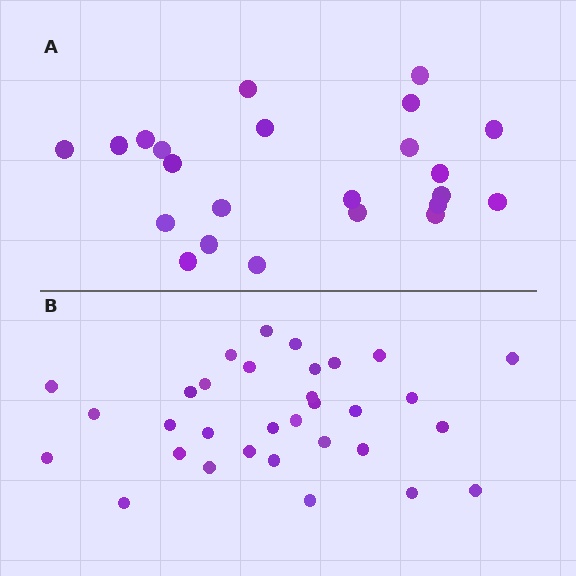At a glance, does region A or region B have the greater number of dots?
Region B (the bottom region) has more dots.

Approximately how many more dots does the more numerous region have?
Region B has roughly 8 or so more dots than region A.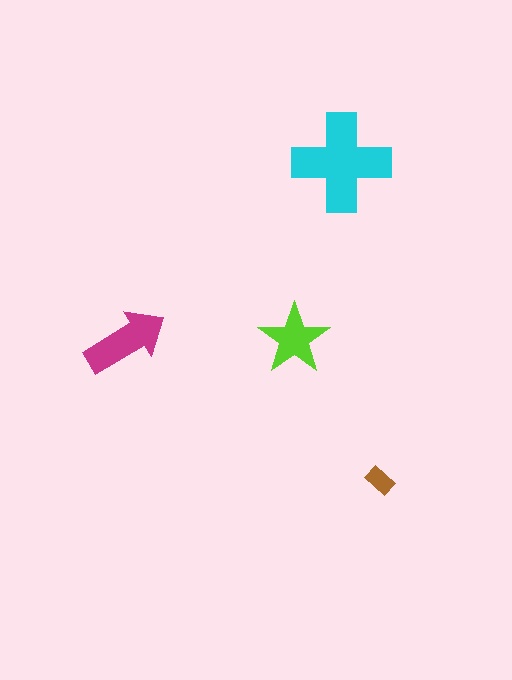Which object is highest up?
The cyan cross is topmost.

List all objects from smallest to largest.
The brown rectangle, the lime star, the magenta arrow, the cyan cross.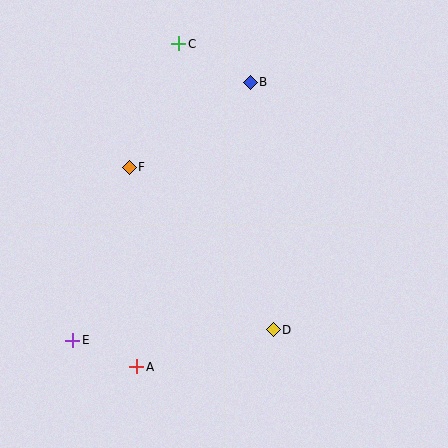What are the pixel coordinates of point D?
Point D is at (273, 330).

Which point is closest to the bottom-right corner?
Point D is closest to the bottom-right corner.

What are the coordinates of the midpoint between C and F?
The midpoint between C and F is at (154, 105).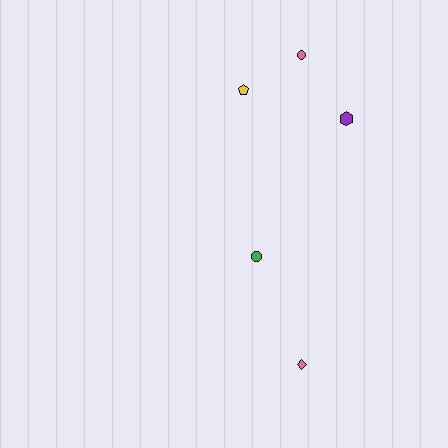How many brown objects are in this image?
There are no brown objects.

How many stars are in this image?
There are no stars.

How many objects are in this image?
There are 5 objects.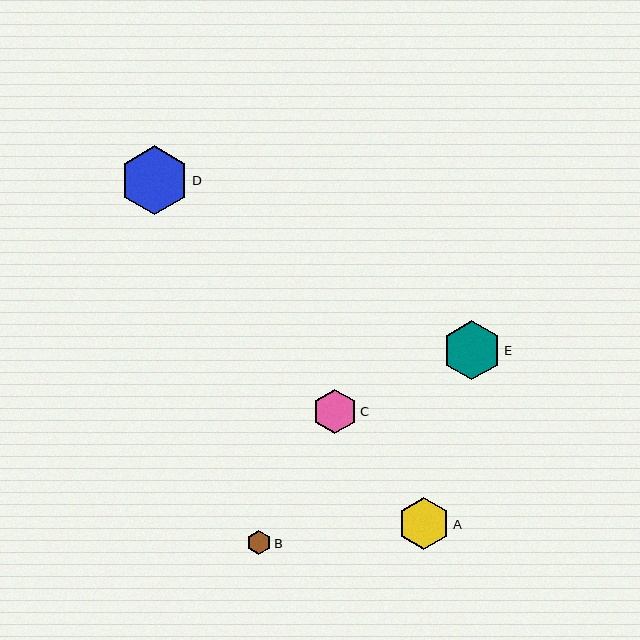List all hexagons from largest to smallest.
From largest to smallest: D, E, A, C, B.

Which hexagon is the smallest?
Hexagon B is the smallest with a size of approximately 24 pixels.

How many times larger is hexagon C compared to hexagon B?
Hexagon C is approximately 1.8 times the size of hexagon B.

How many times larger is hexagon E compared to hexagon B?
Hexagon E is approximately 2.4 times the size of hexagon B.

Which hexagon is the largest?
Hexagon D is the largest with a size of approximately 69 pixels.